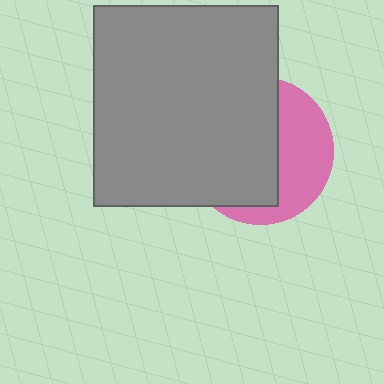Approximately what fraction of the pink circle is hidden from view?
Roughly 61% of the pink circle is hidden behind the gray rectangle.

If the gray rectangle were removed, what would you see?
You would see the complete pink circle.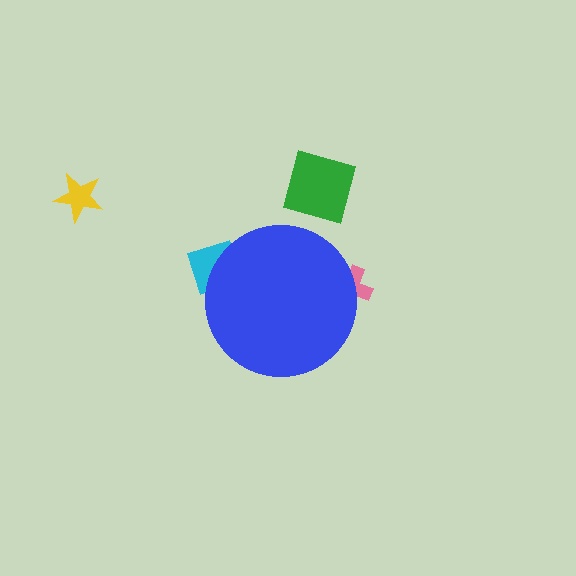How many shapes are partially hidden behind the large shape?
2 shapes are partially hidden.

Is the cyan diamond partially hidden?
Yes, the cyan diamond is partially hidden behind the blue circle.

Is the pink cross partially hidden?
Yes, the pink cross is partially hidden behind the blue circle.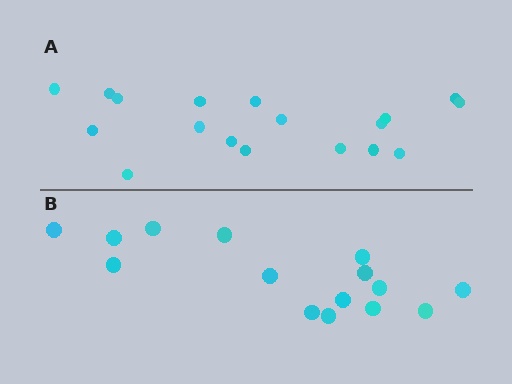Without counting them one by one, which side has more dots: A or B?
Region A (the top region) has more dots.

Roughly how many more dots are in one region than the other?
Region A has just a few more — roughly 2 or 3 more dots than region B.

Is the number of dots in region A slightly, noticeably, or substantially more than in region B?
Region A has only slightly more — the two regions are fairly close. The ratio is roughly 1.2 to 1.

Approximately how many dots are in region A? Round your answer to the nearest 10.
About 20 dots. (The exact count is 18, which rounds to 20.)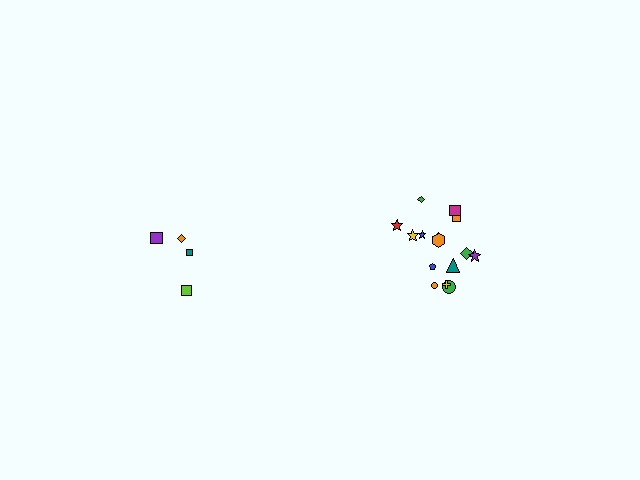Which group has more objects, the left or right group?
The right group.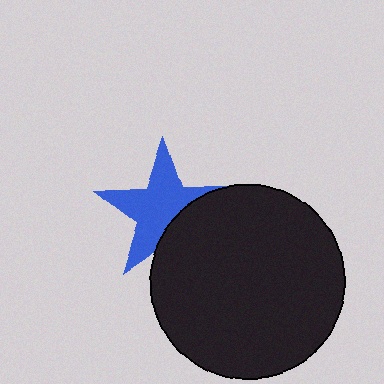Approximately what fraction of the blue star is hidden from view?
Roughly 32% of the blue star is hidden behind the black circle.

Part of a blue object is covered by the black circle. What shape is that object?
It is a star.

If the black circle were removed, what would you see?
You would see the complete blue star.